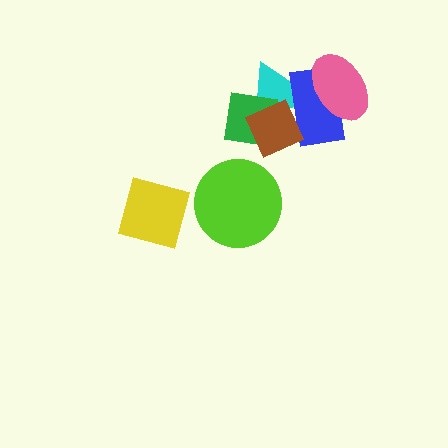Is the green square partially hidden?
Yes, it is partially covered by another shape.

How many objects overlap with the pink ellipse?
2 objects overlap with the pink ellipse.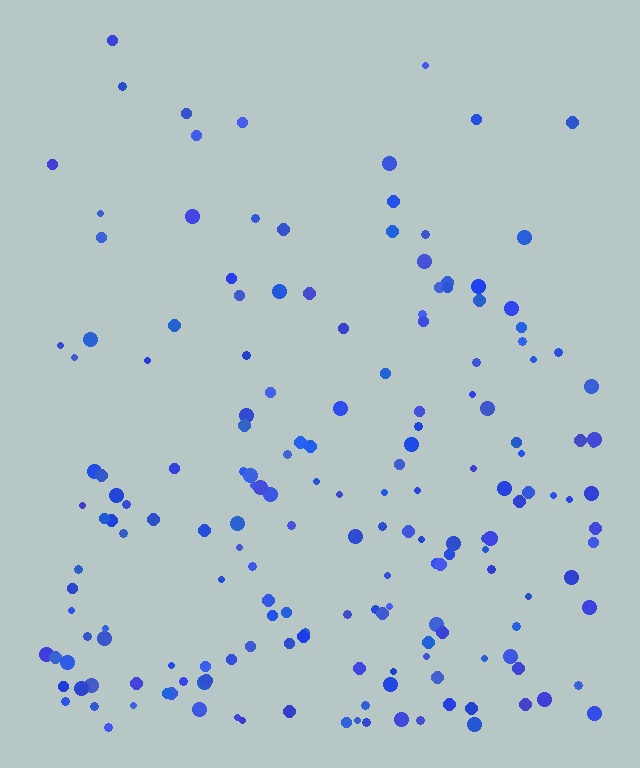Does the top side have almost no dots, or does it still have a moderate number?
Still a moderate number, just noticeably fewer than the bottom.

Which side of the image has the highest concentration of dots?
The bottom.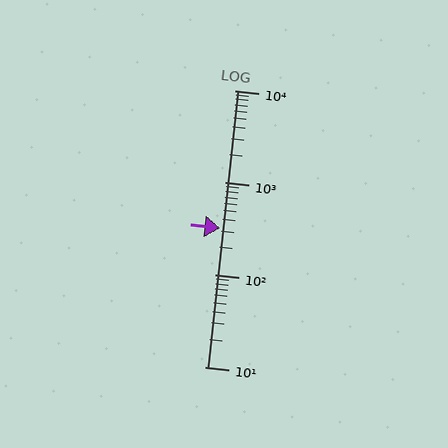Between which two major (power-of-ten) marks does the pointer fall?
The pointer is between 100 and 1000.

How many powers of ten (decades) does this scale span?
The scale spans 3 decades, from 10 to 10000.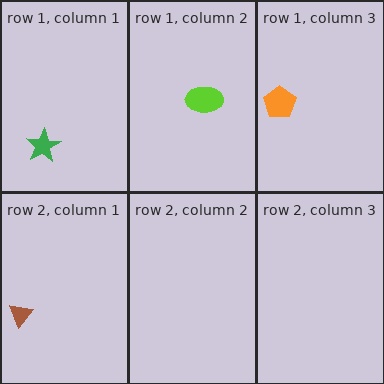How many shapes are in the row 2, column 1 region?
1.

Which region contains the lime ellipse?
The row 1, column 2 region.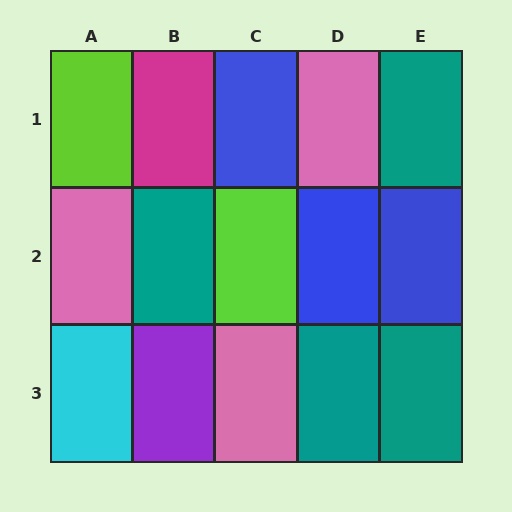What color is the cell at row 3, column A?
Cyan.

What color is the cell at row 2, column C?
Lime.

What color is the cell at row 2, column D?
Blue.